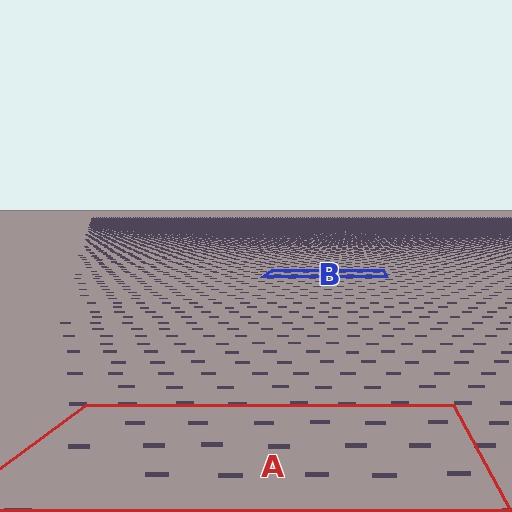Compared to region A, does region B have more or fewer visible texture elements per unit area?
Region B has more texture elements per unit area — they are packed more densely because it is farther away.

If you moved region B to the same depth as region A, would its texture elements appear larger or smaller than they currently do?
They would appear larger. At a closer depth, the same texture elements are projected at a bigger on-screen size.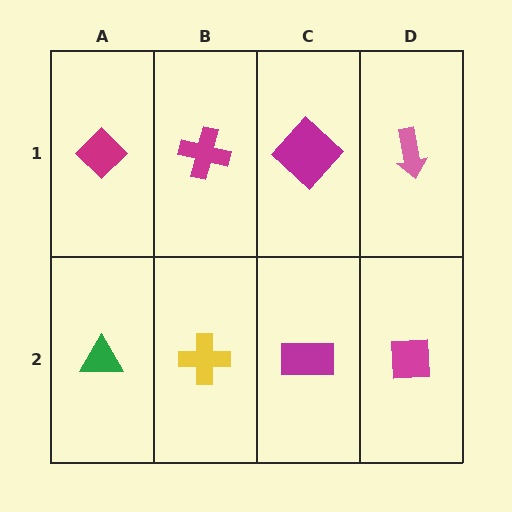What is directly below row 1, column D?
A magenta square.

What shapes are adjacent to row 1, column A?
A green triangle (row 2, column A), a magenta cross (row 1, column B).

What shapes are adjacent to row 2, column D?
A pink arrow (row 1, column D), a magenta rectangle (row 2, column C).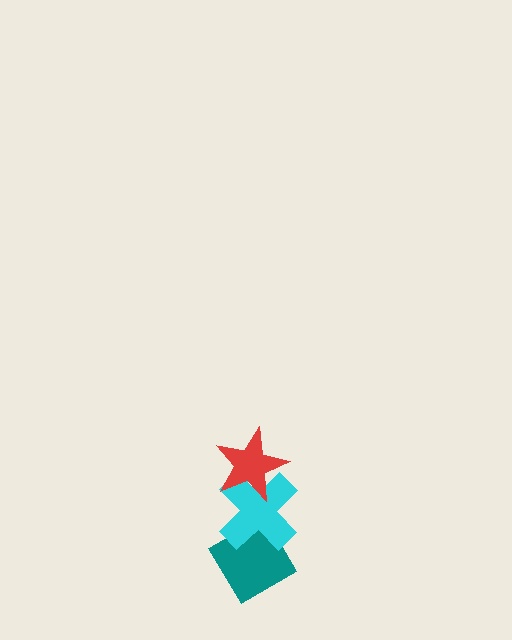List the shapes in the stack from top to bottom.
From top to bottom: the red star, the cyan cross, the teal diamond.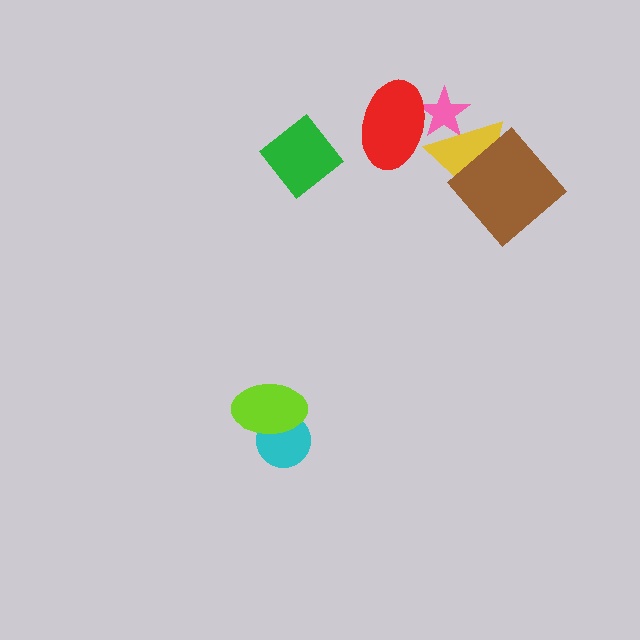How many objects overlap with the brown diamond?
1 object overlaps with the brown diamond.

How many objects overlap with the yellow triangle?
3 objects overlap with the yellow triangle.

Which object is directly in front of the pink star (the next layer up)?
The red ellipse is directly in front of the pink star.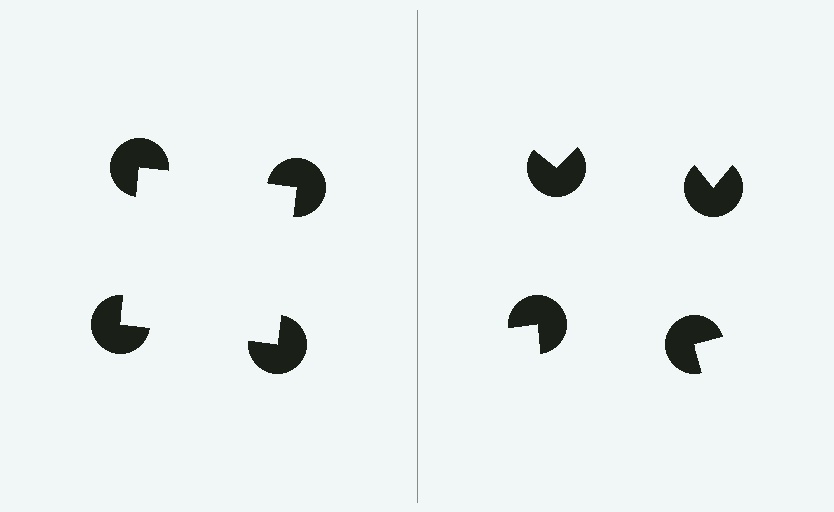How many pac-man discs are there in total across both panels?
8 — 4 on each side.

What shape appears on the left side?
An illusory square.